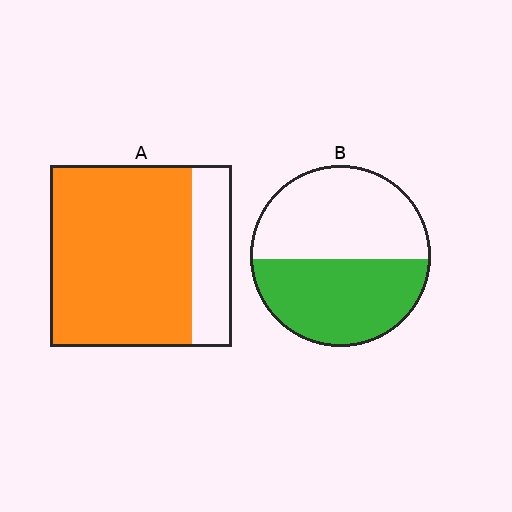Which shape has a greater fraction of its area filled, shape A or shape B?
Shape A.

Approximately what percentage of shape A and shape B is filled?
A is approximately 80% and B is approximately 50%.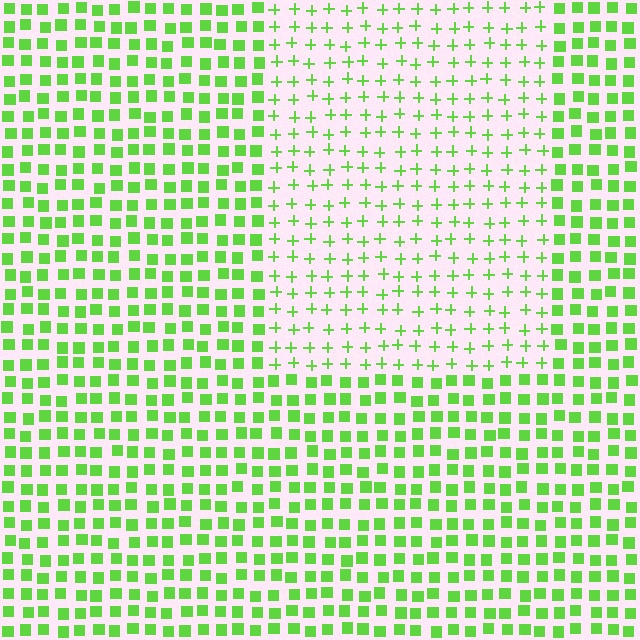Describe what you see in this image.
The image is filled with small lime elements arranged in a uniform grid. A rectangle-shaped region contains plus signs, while the surrounding area contains squares. The boundary is defined purely by the change in element shape.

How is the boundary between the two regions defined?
The boundary is defined by a change in element shape: plus signs inside vs. squares outside. All elements share the same color and spacing.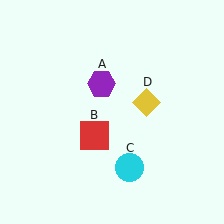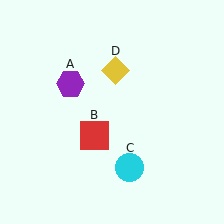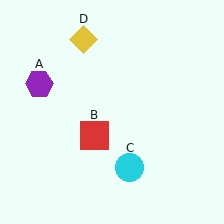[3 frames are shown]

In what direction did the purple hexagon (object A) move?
The purple hexagon (object A) moved left.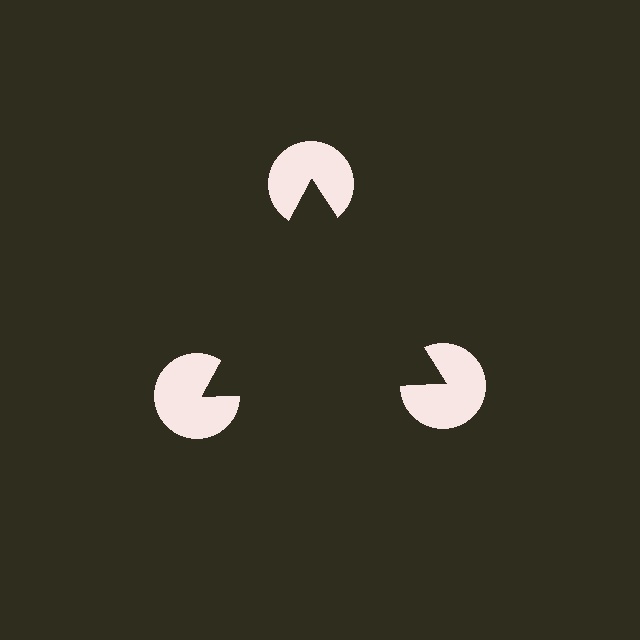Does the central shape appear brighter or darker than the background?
It typically appears slightly darker than the background, even though no actual brightness change is drawn.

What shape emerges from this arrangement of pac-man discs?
An illusory triangle — its edges are inferred from the aligned wedge cuts in the pac-man discs, not physically drawn.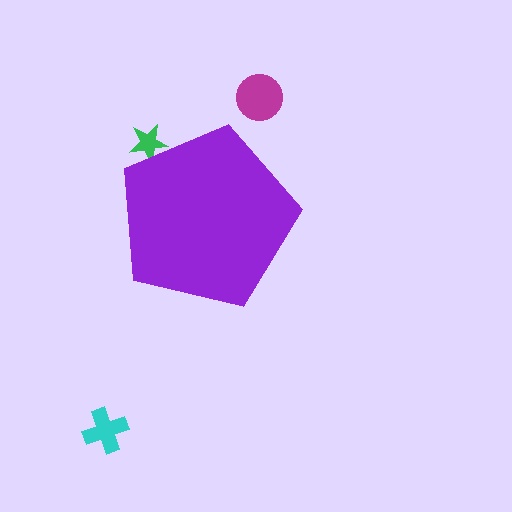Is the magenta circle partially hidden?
No, the magenta circle is fully visible.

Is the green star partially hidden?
Yes, the green star is partially hidden behind the purple pentagon.